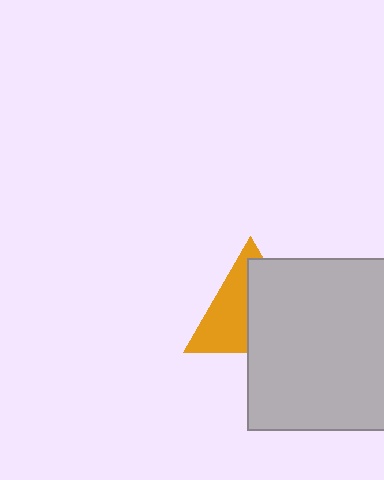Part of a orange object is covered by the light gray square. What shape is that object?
It is a triangle.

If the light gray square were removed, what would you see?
You would see the complete orange triangle.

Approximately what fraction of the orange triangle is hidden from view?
Roughly 52% of the orange triangle is hidden behind the light gray square.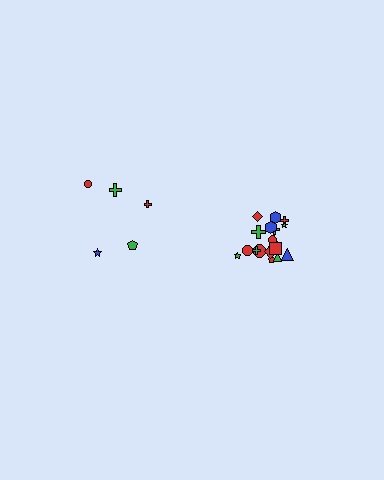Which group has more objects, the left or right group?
The right group.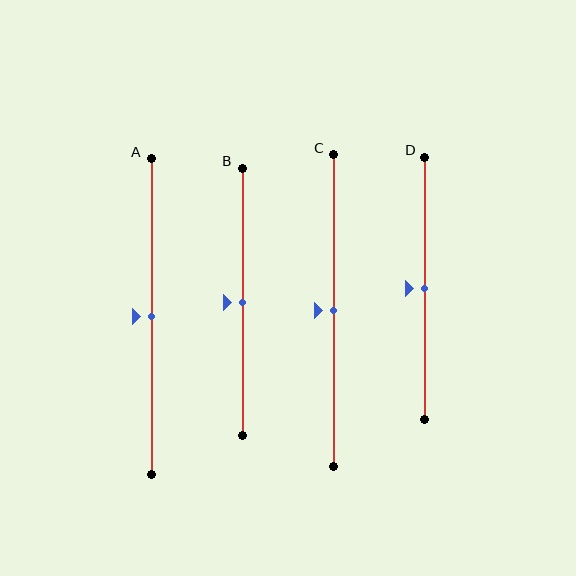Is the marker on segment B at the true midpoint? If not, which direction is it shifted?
Yes, the marker on segment B is at the true midpoint.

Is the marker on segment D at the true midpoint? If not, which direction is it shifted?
Yes, the marker on segment D is at the true midpoint.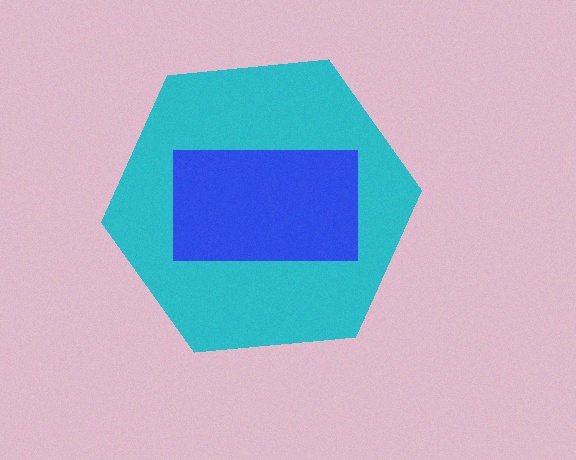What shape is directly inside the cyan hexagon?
The blue rectangle.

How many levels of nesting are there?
2.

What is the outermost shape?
The cyan hexagon.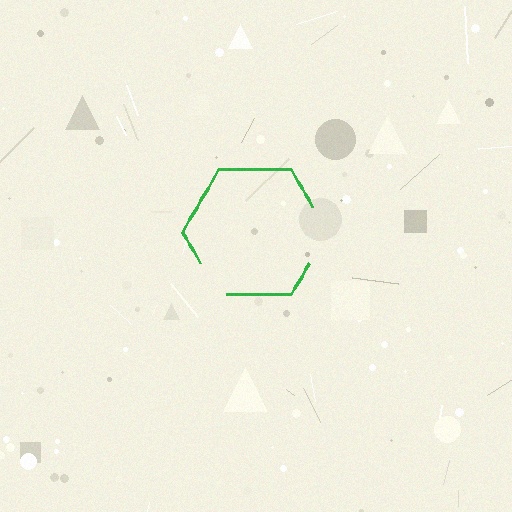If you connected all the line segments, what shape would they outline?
They would outline a hexagon.